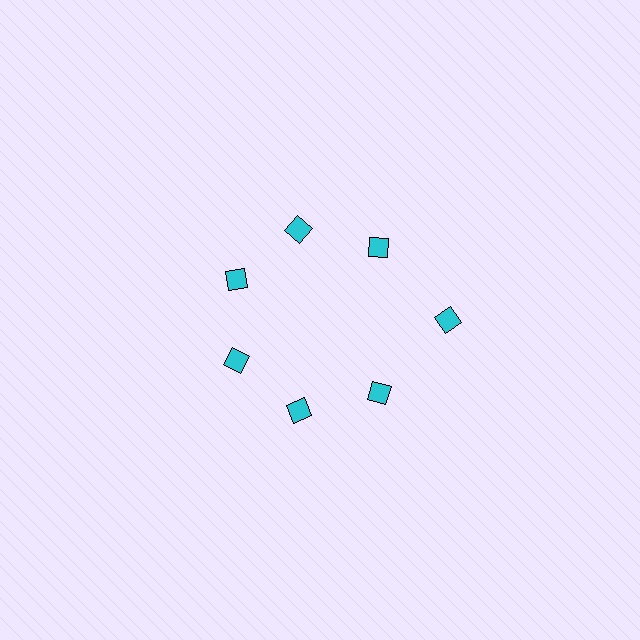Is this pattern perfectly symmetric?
No. The 7 cyan diamonds are arranged in a ring, but one element near the 3 o'clock position is pushed outward from the center, breaking the 7-fold rotational symmetry.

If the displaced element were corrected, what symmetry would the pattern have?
It would have 7-fold rotational symmetry — the pattern would map onto itself every 51 degrees.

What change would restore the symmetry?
The symmetry would be restored by moving it inward, back onto the ring so that all 7 diamonds sit at equal angles and equal distance from the center.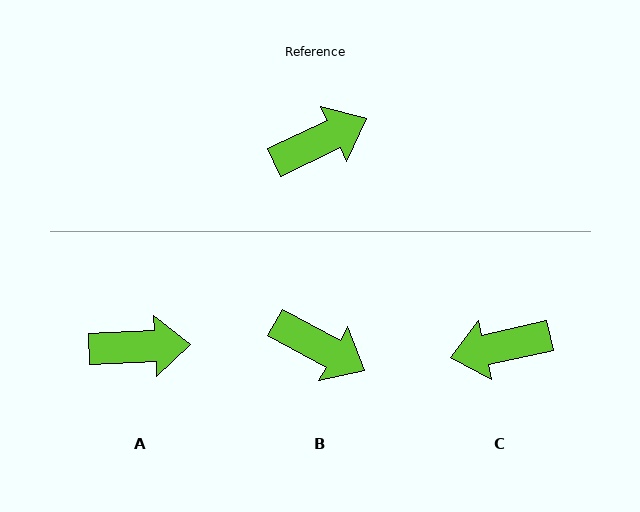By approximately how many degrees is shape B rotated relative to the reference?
Approximately 53 degrees clockwise.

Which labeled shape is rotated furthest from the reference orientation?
C, about 167 degrees away.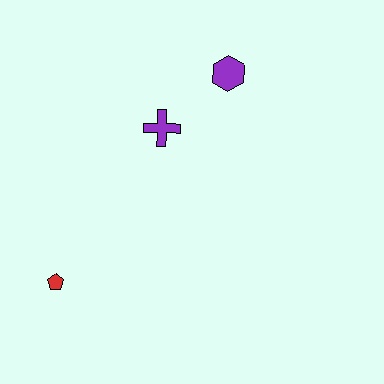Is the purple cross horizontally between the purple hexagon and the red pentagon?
Yes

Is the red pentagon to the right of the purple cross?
No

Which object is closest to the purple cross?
The purple hexagon is closest to the purple cross.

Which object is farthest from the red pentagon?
The purple hexagon is farthest from the red pentagon.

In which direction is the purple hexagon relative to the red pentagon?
The purple hexagon is above the red pentagon.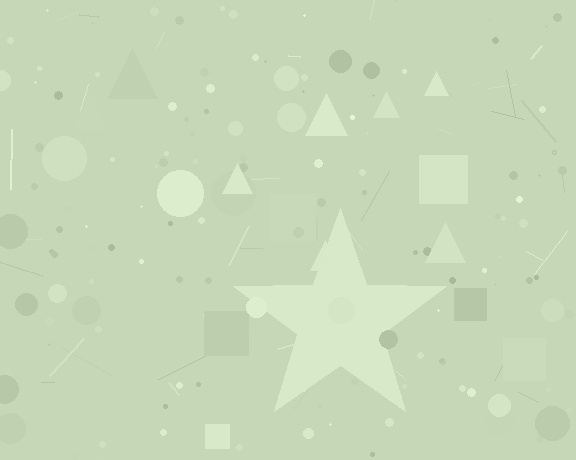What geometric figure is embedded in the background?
A star is embedded in the background.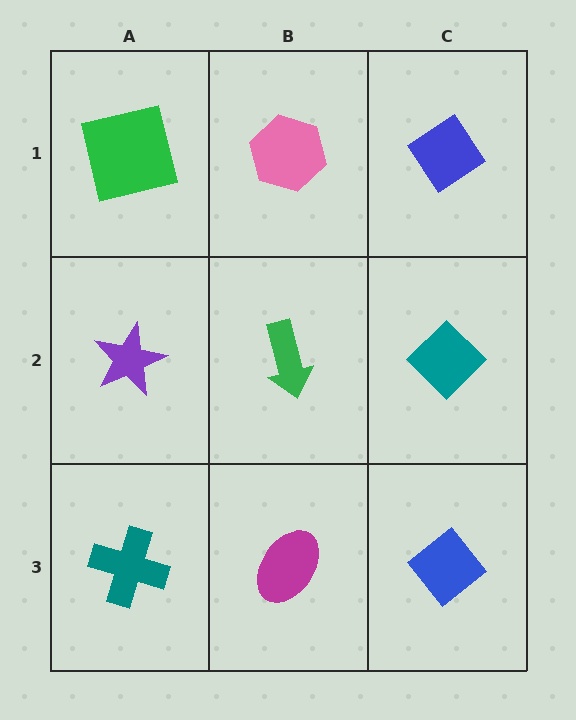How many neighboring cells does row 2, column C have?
3.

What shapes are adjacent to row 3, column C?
A teal diamond (row 2, column C), a magenta ellipse (row 3, column B).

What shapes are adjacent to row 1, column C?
A teal diamond (row 2, column C), a pink hexagon (row 1, column B).